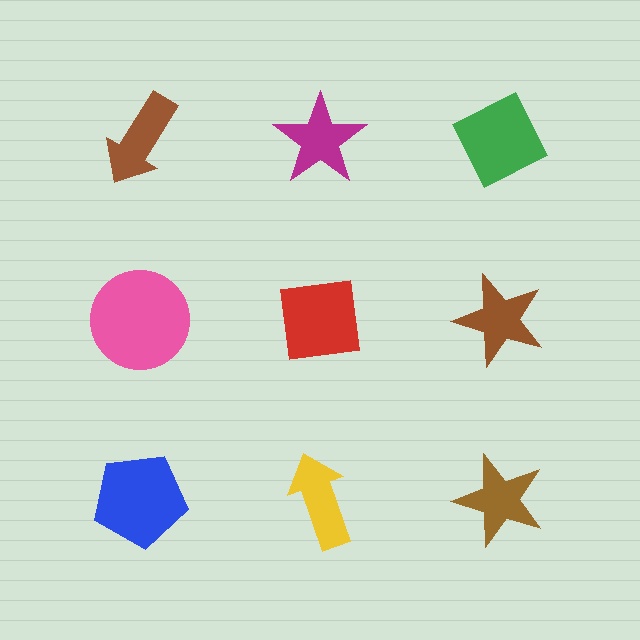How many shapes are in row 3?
3 shapes.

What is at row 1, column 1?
A brown arrow.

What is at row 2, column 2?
A red square.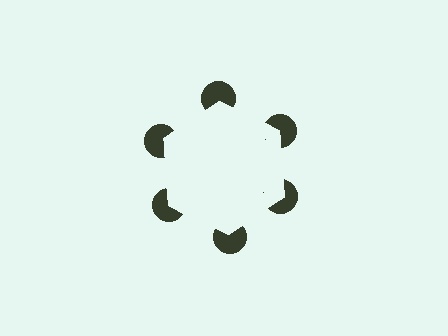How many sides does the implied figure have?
6 sides.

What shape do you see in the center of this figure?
An illusory hexagon — its edges are inferred from the aligned wedge cuts in the pac-man discs, not physically drawn.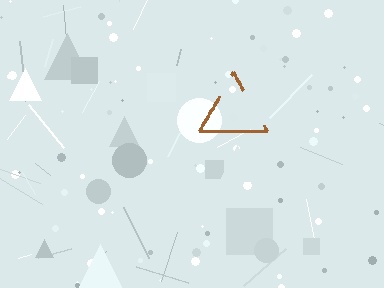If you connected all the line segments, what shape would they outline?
They would outline a triangle.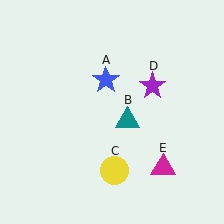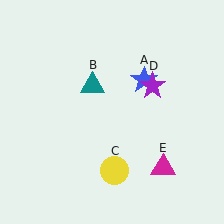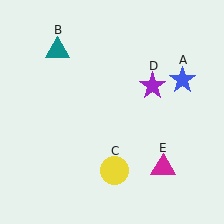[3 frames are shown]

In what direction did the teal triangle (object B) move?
The teal triangle (object B) moved up and to the left.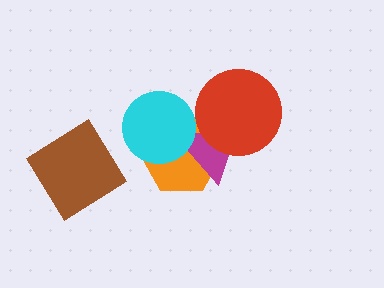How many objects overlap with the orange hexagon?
3 objects overlap with the orange hexagon.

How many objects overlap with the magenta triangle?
3 objects overlap with the magenta triangle.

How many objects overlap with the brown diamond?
0 objects overlap with the brown diamond.